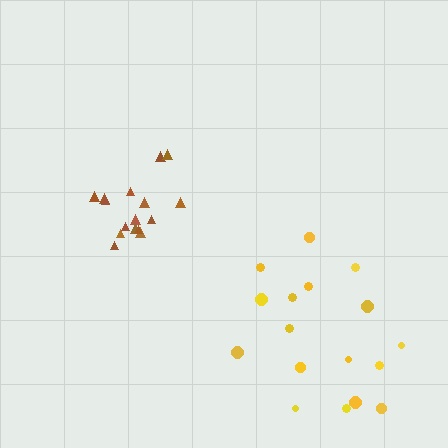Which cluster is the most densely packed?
Brown.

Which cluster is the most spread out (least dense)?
Yellow.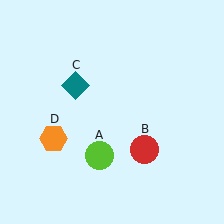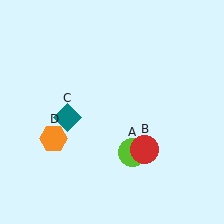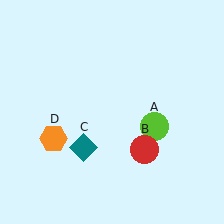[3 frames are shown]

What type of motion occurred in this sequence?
The lime circle (object A), teal diamond (object C) rotated counterclockwise around the center of the scene.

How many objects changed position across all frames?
2 objects changed position: lime circle (object A), teal diamond (object C).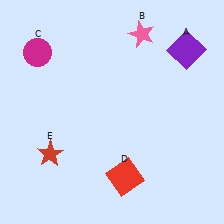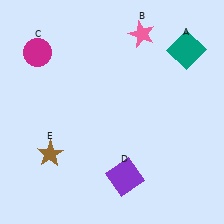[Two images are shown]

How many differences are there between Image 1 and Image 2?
There are 3 differences between the two images.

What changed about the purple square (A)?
In Image 1, A is purple. In Image 2, it changed to teal.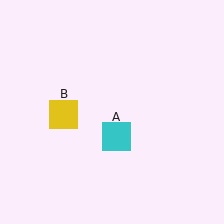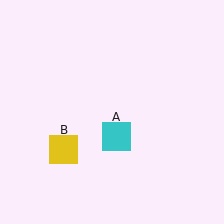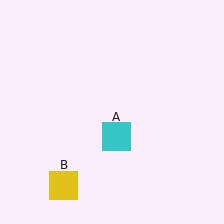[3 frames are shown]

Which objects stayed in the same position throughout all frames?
Cyan square (object A) remained stationary.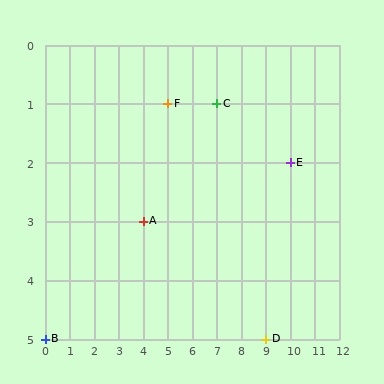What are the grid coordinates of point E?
Point E is at grid coordinates (10, 2).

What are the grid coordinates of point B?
Point B is at grid coordinates (0, 5).